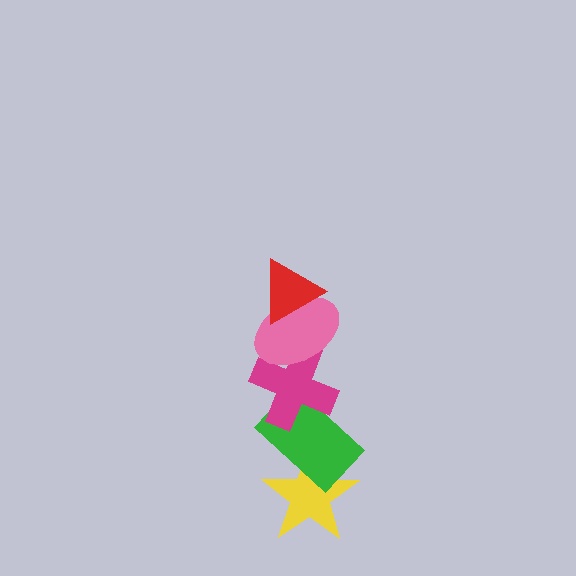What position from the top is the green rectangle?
The green rectangle is 4th from the top.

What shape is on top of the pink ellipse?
The red triangle is on top of the pink ellipse.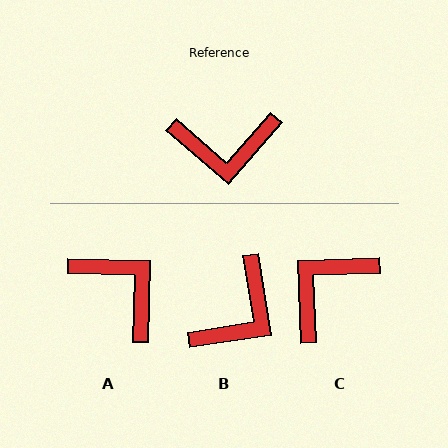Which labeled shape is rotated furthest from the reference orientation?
C, about 137 degrees away.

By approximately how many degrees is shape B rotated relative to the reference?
Approximately 50 degrees counter-clockwise.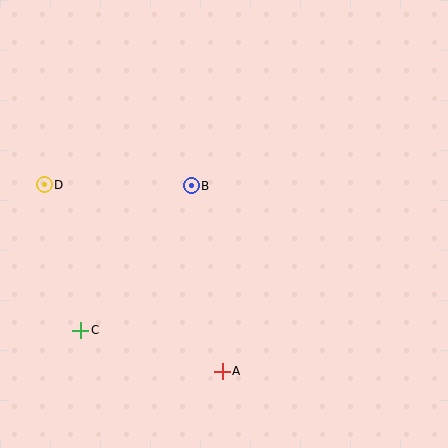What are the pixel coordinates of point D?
Point D is at (44, 185).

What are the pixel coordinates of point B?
Point B is at (191, 186).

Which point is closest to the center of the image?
Point B at (191, 186) is closest to the center.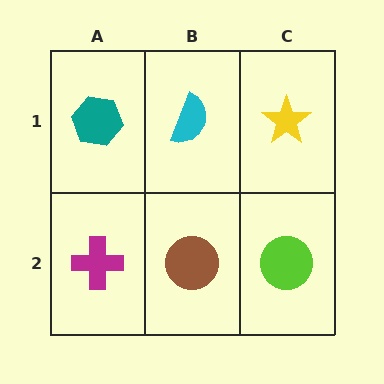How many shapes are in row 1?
3 shapes.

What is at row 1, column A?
A teal hexagon.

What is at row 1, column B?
A cyan semicircle.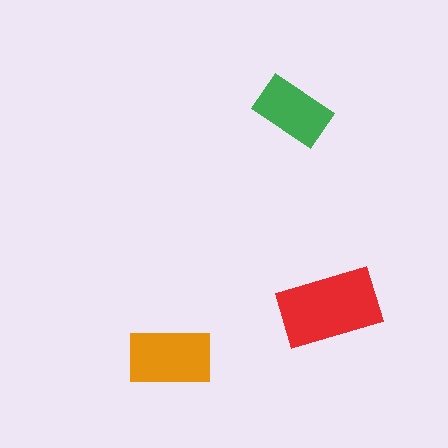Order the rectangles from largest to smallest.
the red one, the orange one, the green one.